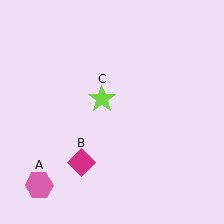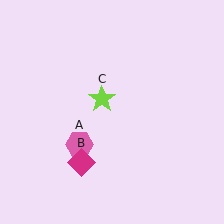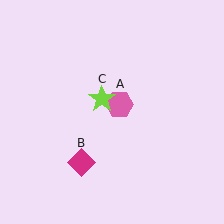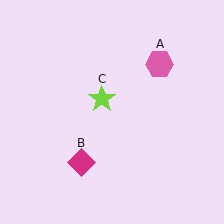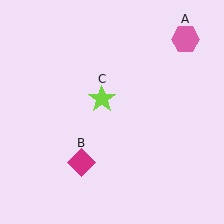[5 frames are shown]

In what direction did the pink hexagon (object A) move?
The pink hexagon (object A) moved up and to the right.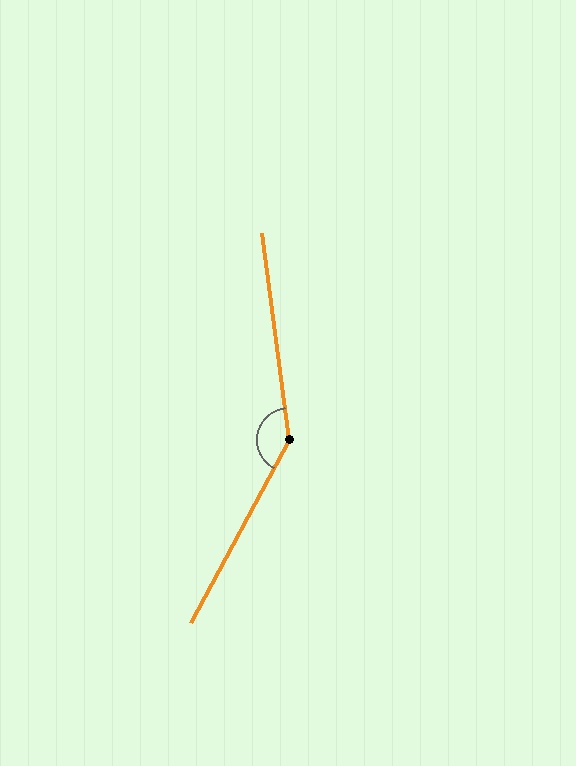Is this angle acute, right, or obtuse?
It is obtuse.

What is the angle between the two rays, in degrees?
Approximately 144 degrees.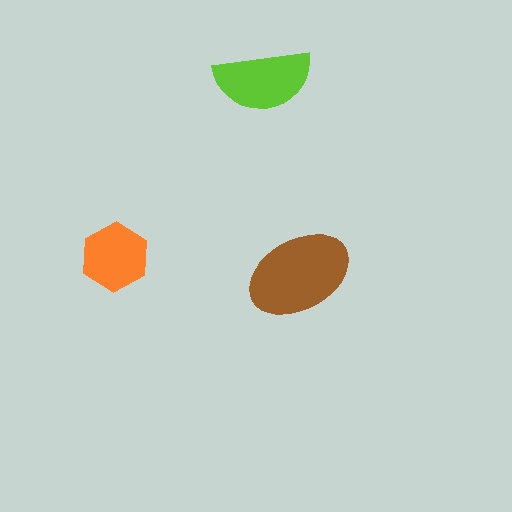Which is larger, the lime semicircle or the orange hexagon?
The lime semicircle.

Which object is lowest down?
The brown ellipse is bottommost.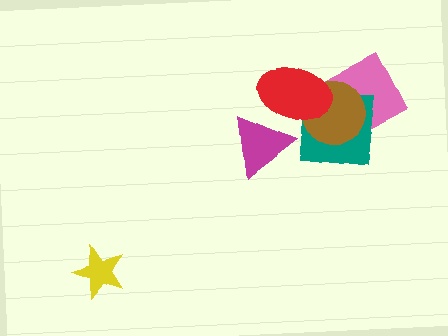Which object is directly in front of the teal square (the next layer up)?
The brown circle is directly in front of the teal square.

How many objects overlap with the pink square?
2 objects overlap with the pink square.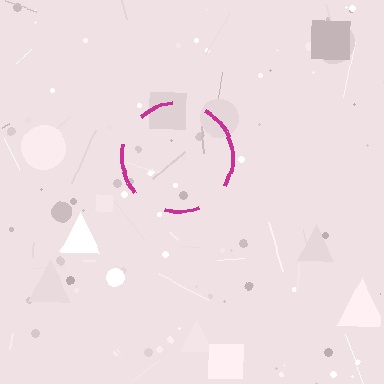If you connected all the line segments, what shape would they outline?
They would outline a circle.